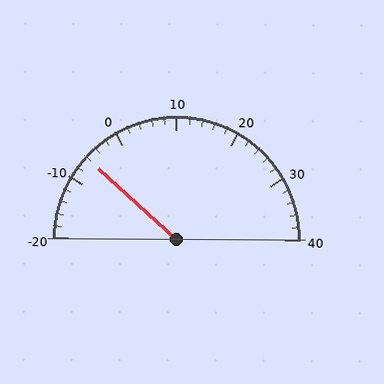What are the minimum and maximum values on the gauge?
The gauge ranges from -20 to 40.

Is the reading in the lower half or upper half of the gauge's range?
The reading is in the lower half of the range (-20 to 40).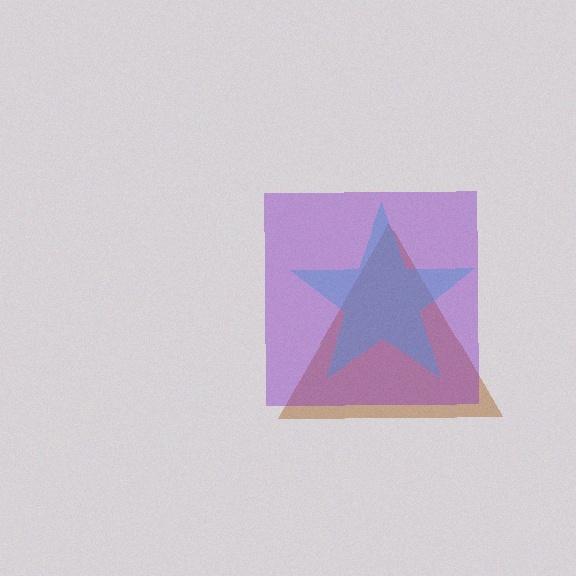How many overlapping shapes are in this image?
There are 3 overlapping shapes in the image.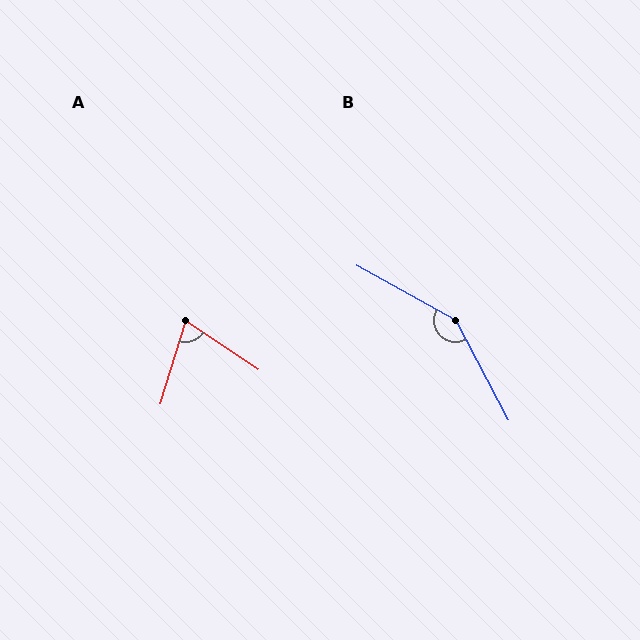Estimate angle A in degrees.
Approximately 73 degrees.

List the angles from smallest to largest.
A (73°), B (147°).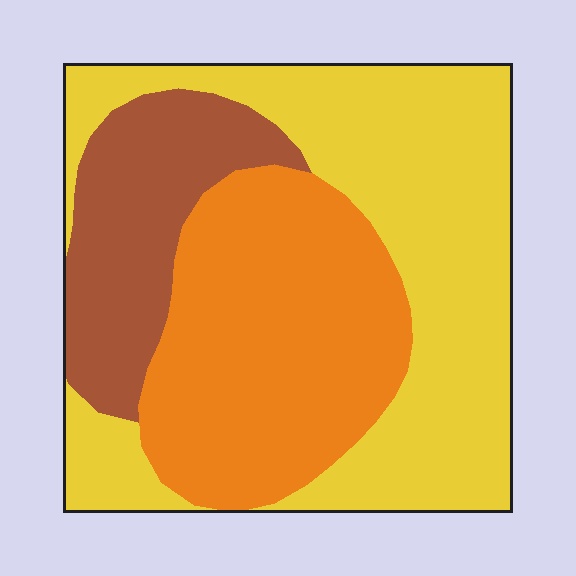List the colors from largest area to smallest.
From largest to smallest: yellow, orange, brown.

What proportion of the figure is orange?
Orange takes up about one third (1/3) of the figure.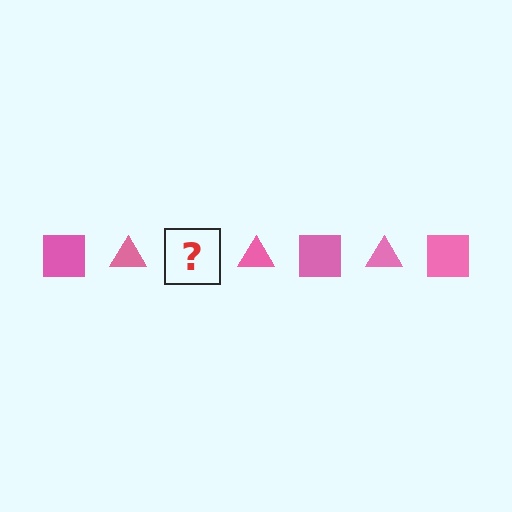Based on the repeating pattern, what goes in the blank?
The blank should be a pink square.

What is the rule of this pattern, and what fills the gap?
The rule is that the pattern cycles through square, triangle shapes in pink. The gap should be filled with a pink square.